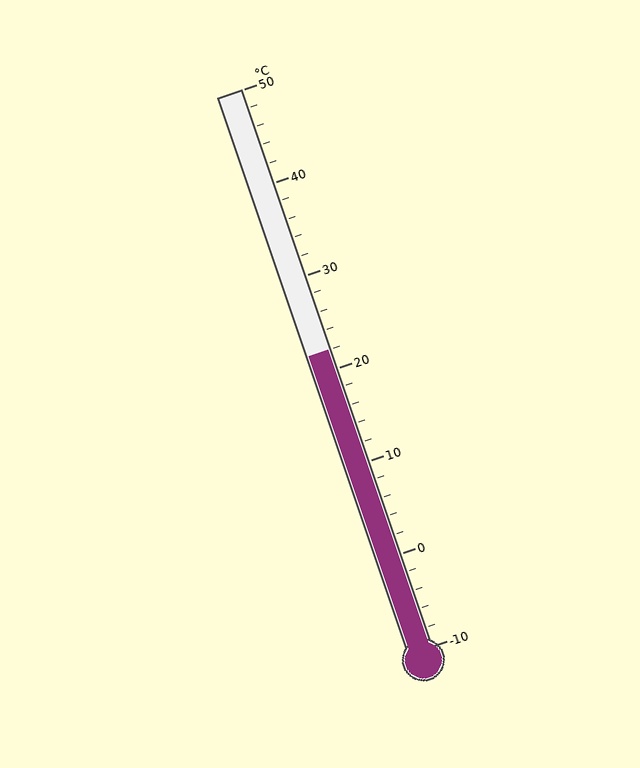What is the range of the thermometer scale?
The thermometer scale ranges from -10°C to 50°C.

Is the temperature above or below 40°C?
The temperature is below 40°C.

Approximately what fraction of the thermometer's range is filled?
The thermometer is filled to approximately 55% of its range.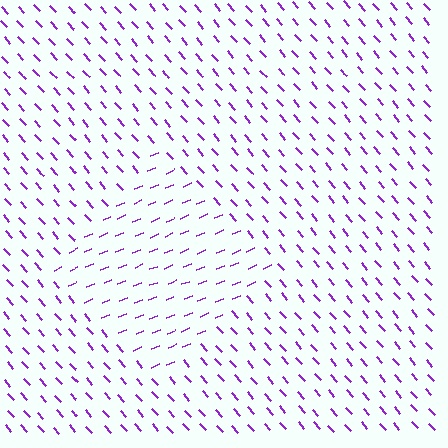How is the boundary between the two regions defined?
The boundary is defined purely by a change in line orientation (approximately 71 degrees difference). All lines are the same color and thickness.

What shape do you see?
I see a diamond.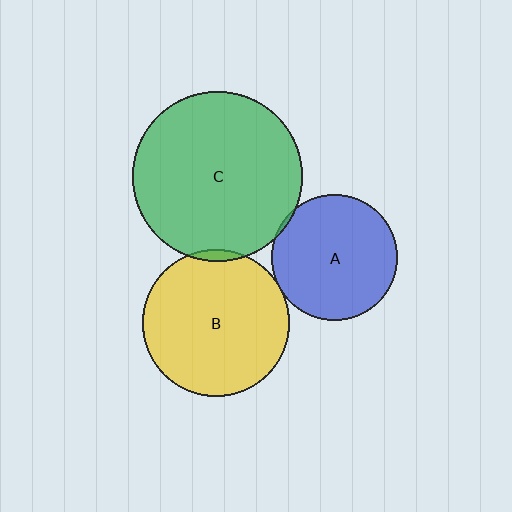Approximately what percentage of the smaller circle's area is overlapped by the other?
Approximately 5%.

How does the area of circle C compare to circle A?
Approximately 1.8 times.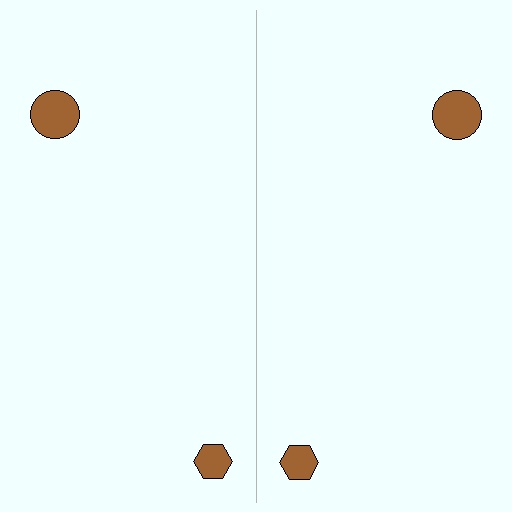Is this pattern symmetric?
Yes, this pattern has bilateral (reflection) symmetry.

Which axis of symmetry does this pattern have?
The pattern has a vertical axis of symmetry running through the center of the image.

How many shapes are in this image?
There are 4 shapes in this image.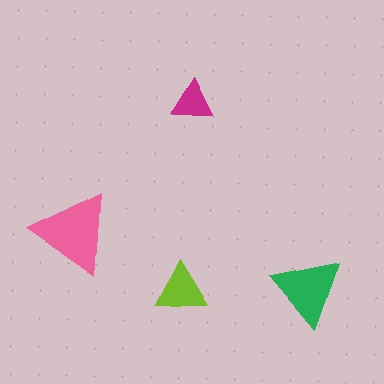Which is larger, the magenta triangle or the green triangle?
The green one.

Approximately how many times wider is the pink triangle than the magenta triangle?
About 2 times wider.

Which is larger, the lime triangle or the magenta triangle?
The lime one.